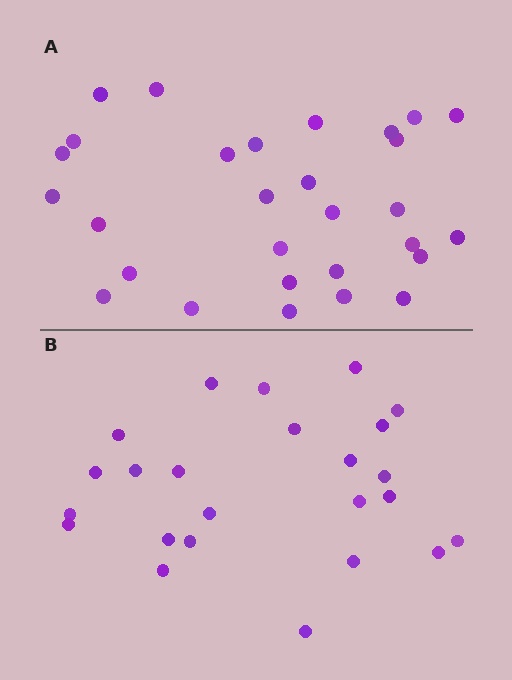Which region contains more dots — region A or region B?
Region A (the top region) has more dots.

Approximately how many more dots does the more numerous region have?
Region A has about 5 more dots than region B.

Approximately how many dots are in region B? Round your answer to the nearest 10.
About 20 dots. (The exact count is 24, which rounds to 20.)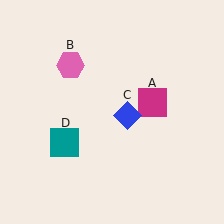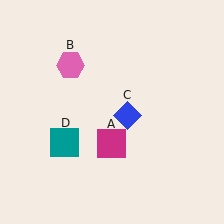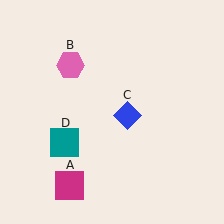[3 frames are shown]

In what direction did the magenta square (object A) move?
The magenta square (object A) moved down and to the left.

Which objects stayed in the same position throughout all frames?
Pink hexagon (object B) and blue diamond (object C) and teal square (object D) remained stationary.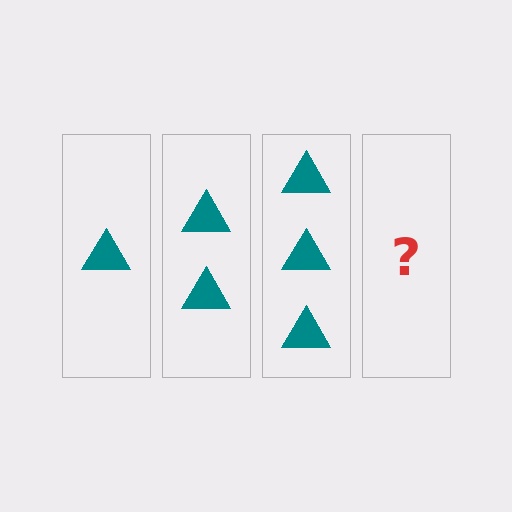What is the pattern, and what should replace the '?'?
The pattern is that each step adds one more triangle. The '?' should be 4 triangles.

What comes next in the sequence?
The next element should be 4 triangles.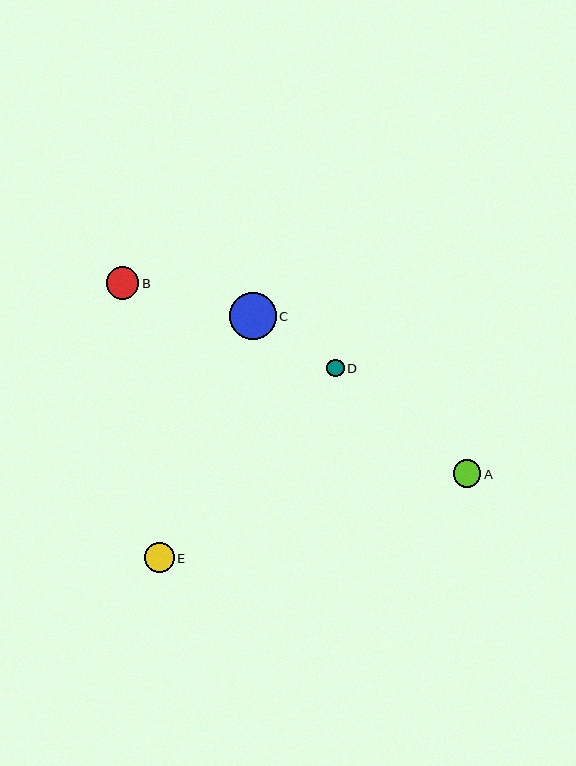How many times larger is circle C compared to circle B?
Circle C is approximately 1.4 times the size of circle B.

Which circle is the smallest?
Circle D is the smallest with a size of approximately 17 pixels.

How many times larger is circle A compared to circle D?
Circle A is approximately 1.6 times the size of circle D.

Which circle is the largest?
Circle C is the largest with a size of approximately 47 pixels.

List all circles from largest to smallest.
From largest to smallest: C, B, E, A, D.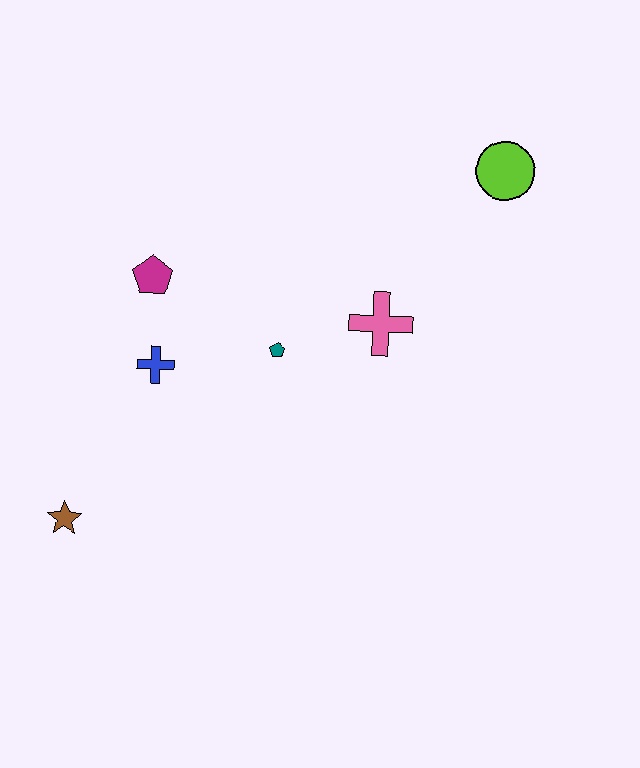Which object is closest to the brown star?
The blue cross is closest to the brown star.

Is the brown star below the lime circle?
Yes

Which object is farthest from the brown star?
The lime circle is farthest from the brown star.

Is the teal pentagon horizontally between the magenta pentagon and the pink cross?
Yes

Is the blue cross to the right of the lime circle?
No